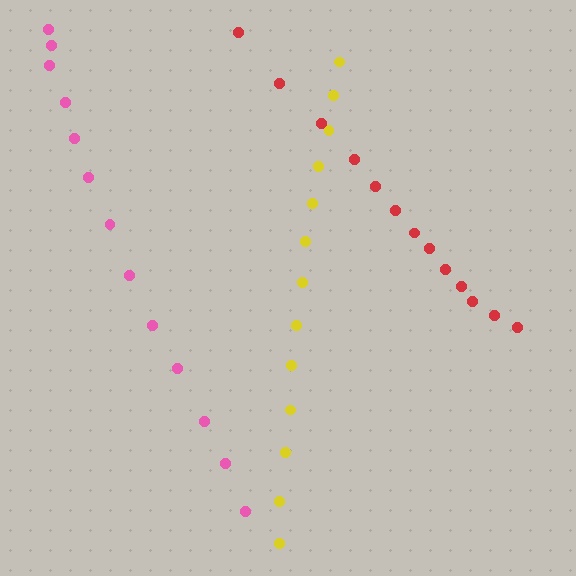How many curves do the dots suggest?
There are 3 distinct paths.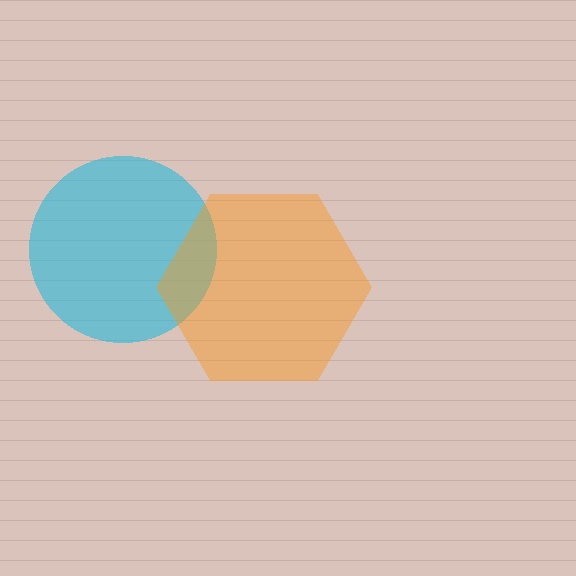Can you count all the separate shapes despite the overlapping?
Yes, there are 2 separate shapes.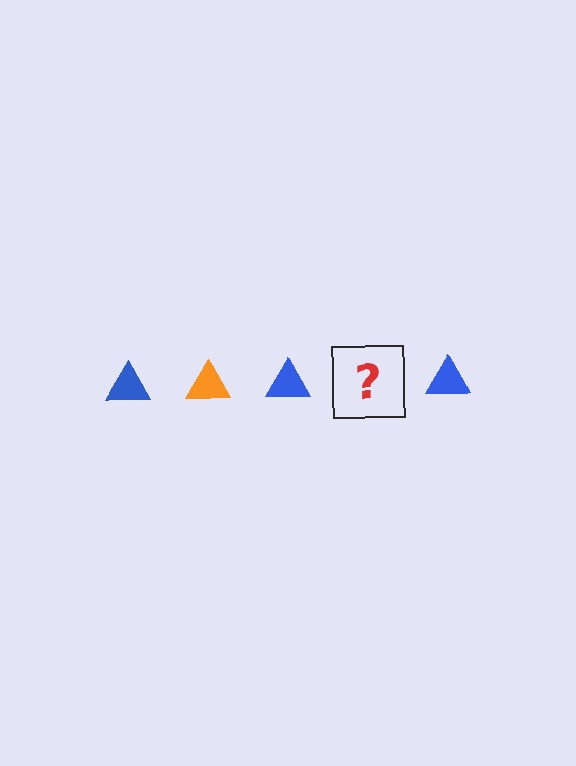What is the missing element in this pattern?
The missing element is an orange triangle.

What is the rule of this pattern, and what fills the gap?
The rule is that the pattern cycles through blue, orange triangles. The gap should be filled with an orange triangle.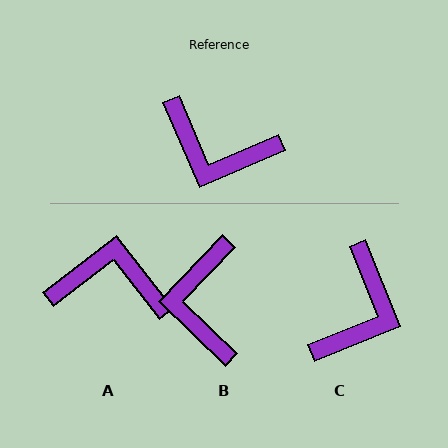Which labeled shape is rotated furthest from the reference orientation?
A, about 166 degrees away.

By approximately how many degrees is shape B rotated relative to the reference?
Approximately 67 degrees clockwise.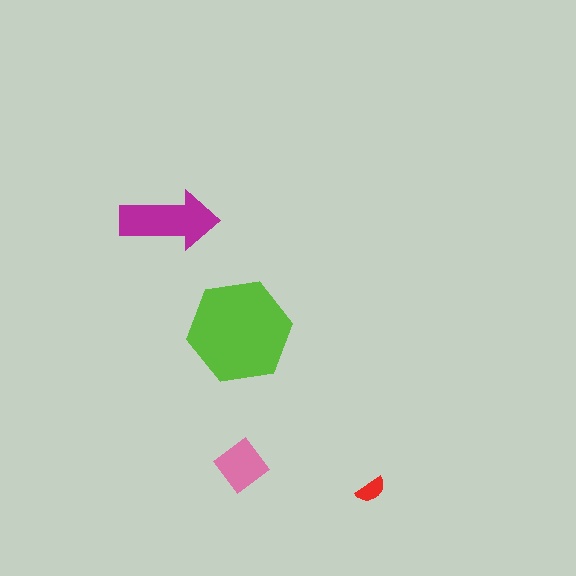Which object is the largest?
The lime hexagon.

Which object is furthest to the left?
The magenta arrow is leftmost.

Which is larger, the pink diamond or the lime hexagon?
The lime hexagon.